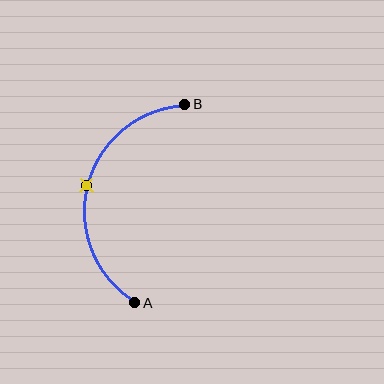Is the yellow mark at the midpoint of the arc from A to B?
Yes. The yellow mark lies on the arc at equal arc-length from both A and B — it is the arc midpoint.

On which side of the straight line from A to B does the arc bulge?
The arc bulges to the left of the straight line connecting A and B.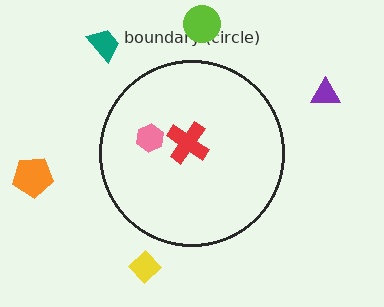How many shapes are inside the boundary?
2 inside, 5 outside.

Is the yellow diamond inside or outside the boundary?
Outside.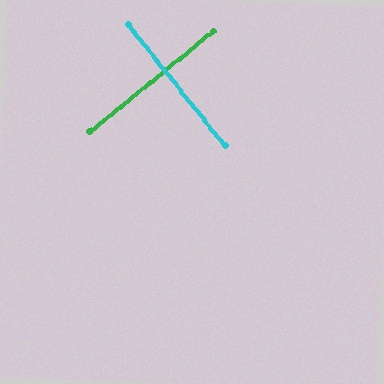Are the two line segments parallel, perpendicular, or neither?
Perpendicular — they meet at approximately 89°.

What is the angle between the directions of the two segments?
Approximately 89 degrees.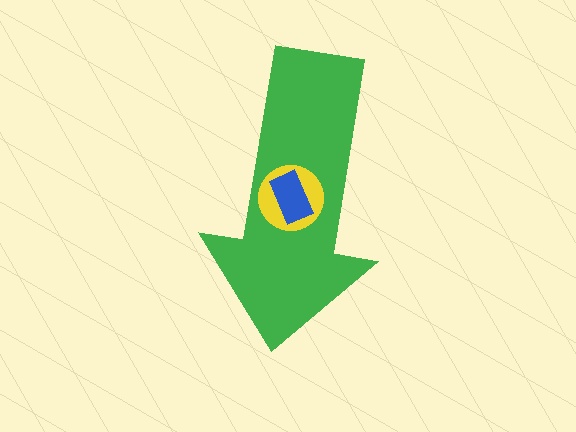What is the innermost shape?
The blue rectangle.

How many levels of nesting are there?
3.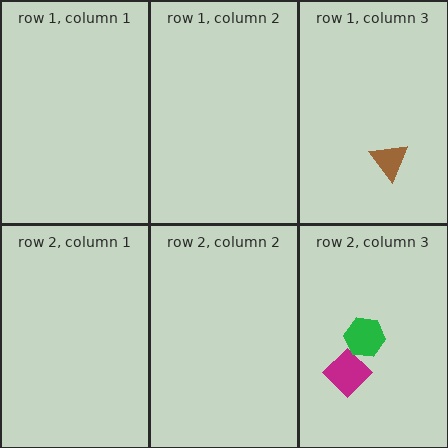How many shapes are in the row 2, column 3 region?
2.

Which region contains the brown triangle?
The row 1, column 3 region.